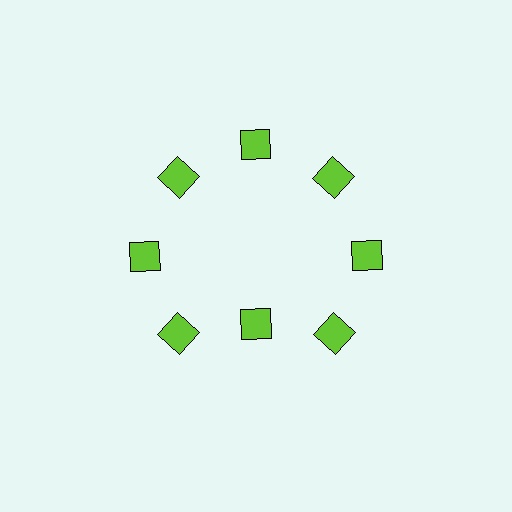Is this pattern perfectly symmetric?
No. The 8 lime diamonds are arranged in a ring, but one element near the 6 o'clock position is pulled inward toward the center, breaking the 8-fold rotational symmetry.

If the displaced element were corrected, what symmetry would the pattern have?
It would have 8-fold rotational symmetry — the pattern would map onto itself every 45 degrees.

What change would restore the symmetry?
The symmetry would be restored by moving it outward, back onto the ring so that all 8 diamonds sit at equal angles and equal distance from the center.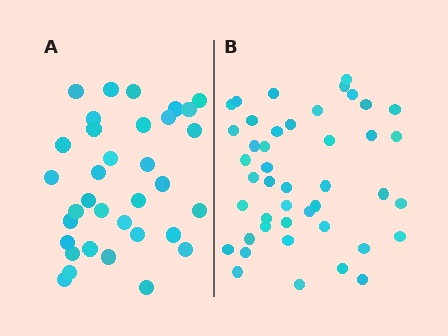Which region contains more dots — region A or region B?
Region B (the right region) has more dots.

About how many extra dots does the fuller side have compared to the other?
Region B has roughly 10 or so more dots than region A.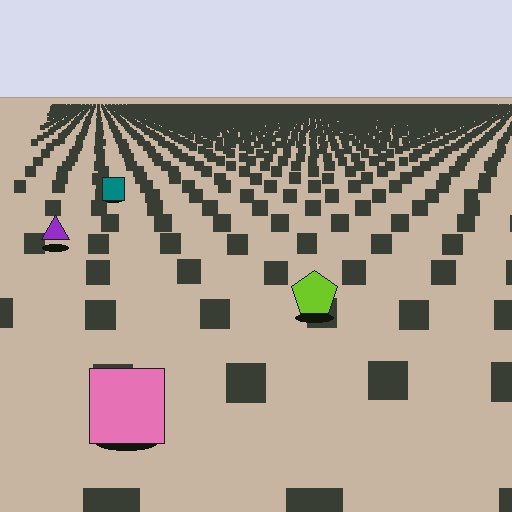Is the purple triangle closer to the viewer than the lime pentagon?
No. The lime pentagon is closer — you can tell from the texture gradient: the ground texture is coarser near it.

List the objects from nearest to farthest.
From nearest to farthest: the pink square, the lime pentagon, the purple triangle, the teal square.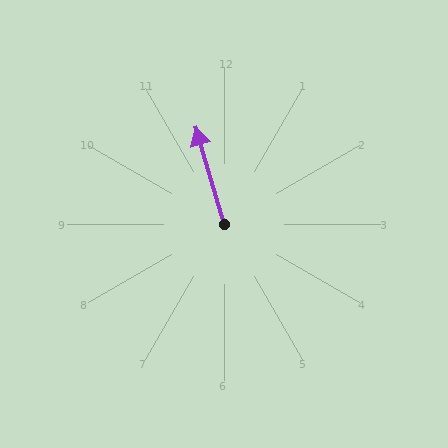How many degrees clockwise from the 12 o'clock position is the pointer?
Approximately 344 degrees.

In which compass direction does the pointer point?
North.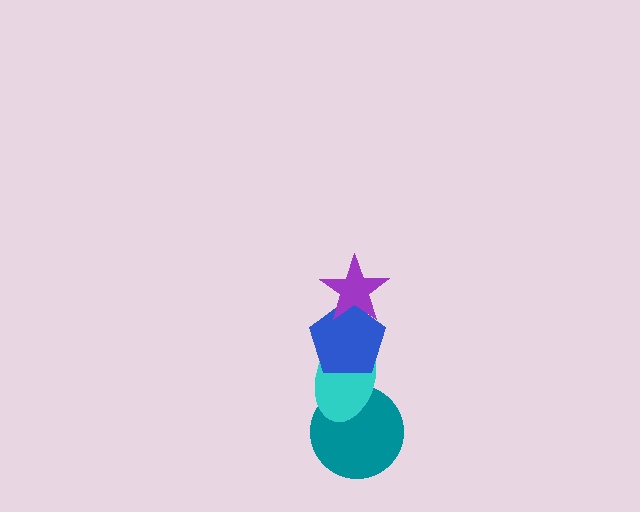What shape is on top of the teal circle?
The cyan ellipse is on top of the teal circle.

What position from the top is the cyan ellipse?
The cyan ellipse is 3rd from the top.